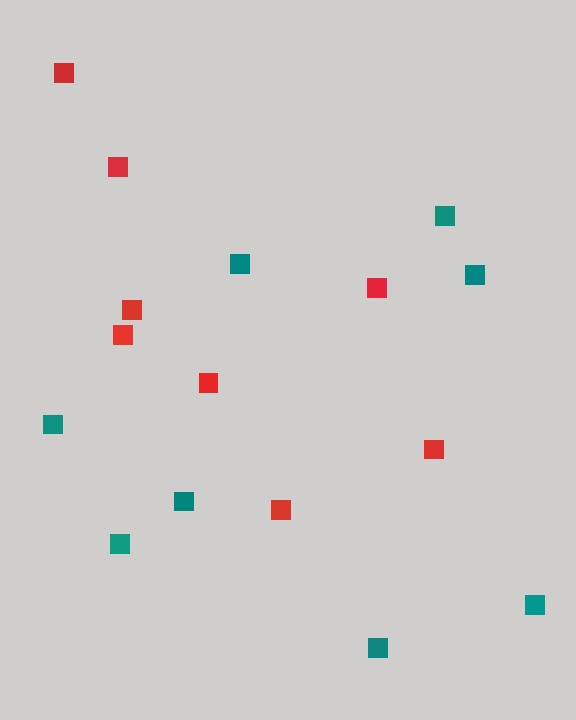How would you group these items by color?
There are 2 groups: one group of red squares (8) and one group of teal squares (8).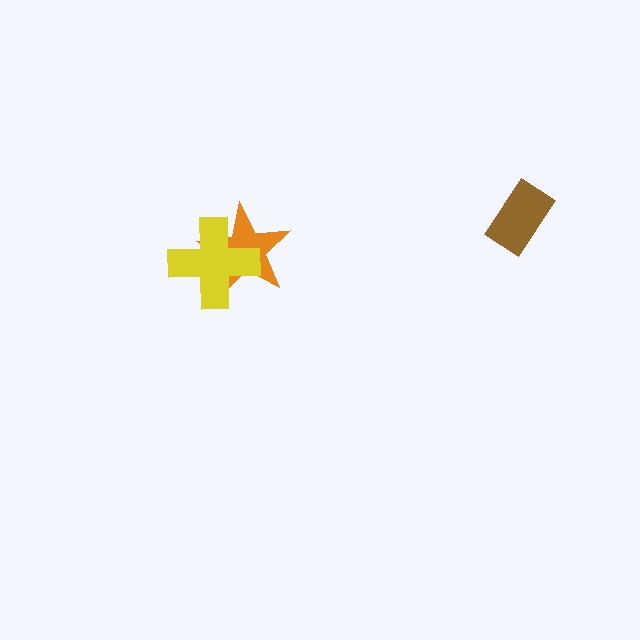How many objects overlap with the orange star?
1 object overlaps with the orange star.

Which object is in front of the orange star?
The yellow cross is in front of the orange star.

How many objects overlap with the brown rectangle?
0 objects overlap with the brown rectangle.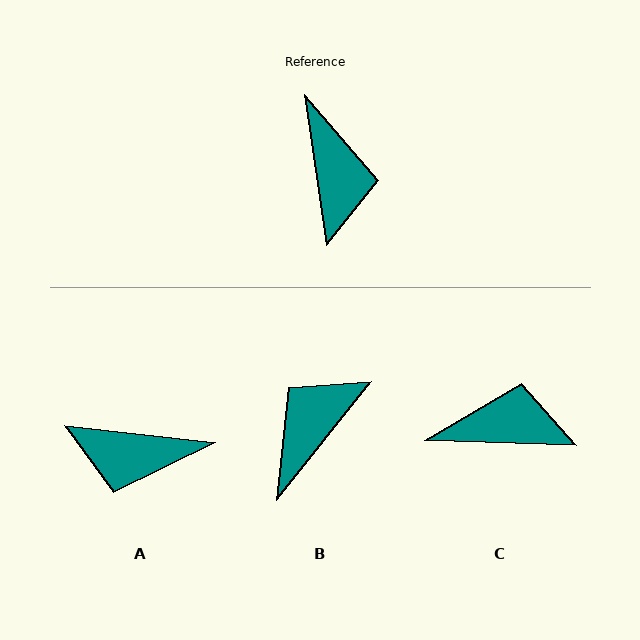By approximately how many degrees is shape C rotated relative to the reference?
Approximately 80 degrees counter-clockwise.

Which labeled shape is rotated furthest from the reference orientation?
B, about 133 degrees away.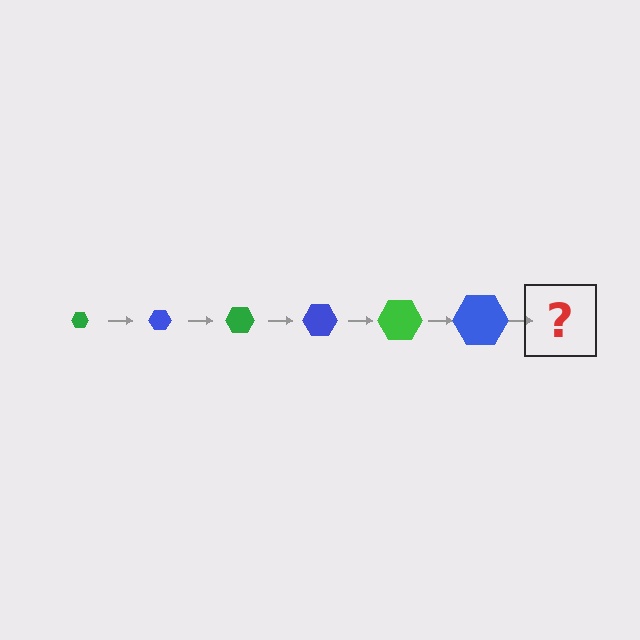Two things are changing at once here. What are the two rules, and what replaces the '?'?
The two rules are that the hexagon grows larger each step and the color cycles through green and blue. The '?' should be a green hexagon, larger than the previous one.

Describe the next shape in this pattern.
It should be a green hexagon, larger than the previous one.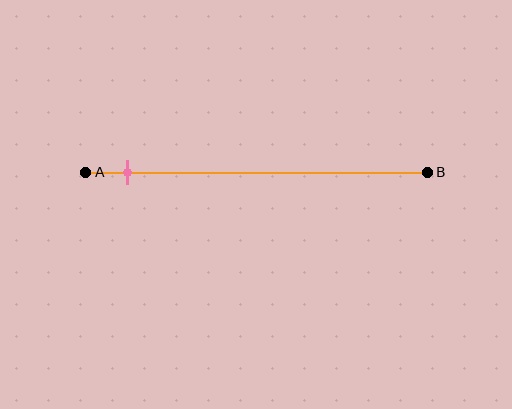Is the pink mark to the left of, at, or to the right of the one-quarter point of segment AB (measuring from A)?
The pink mark is to the left of the one-quarter point of segment AB.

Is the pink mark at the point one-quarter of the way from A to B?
No, the mark is at about 10% from A, not at the 25% one-quarter point.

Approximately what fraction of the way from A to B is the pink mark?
The pink mark is approximately 10% of the way from A to B.